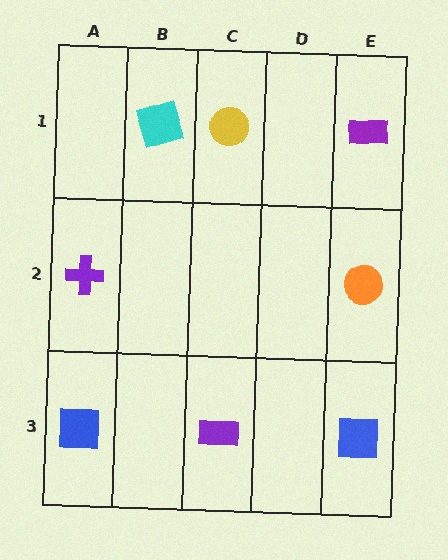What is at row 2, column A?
A purple cross.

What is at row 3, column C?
A purple rectangle.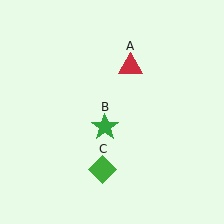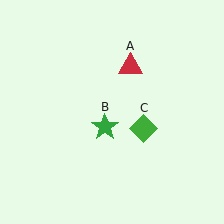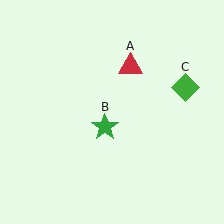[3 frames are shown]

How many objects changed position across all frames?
1 object changed position: green diamond (object C).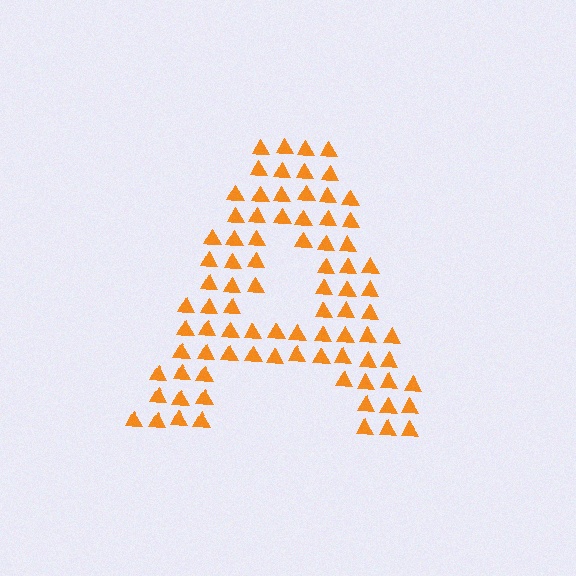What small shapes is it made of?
It is made of small triangles.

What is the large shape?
The large shape is the letter A.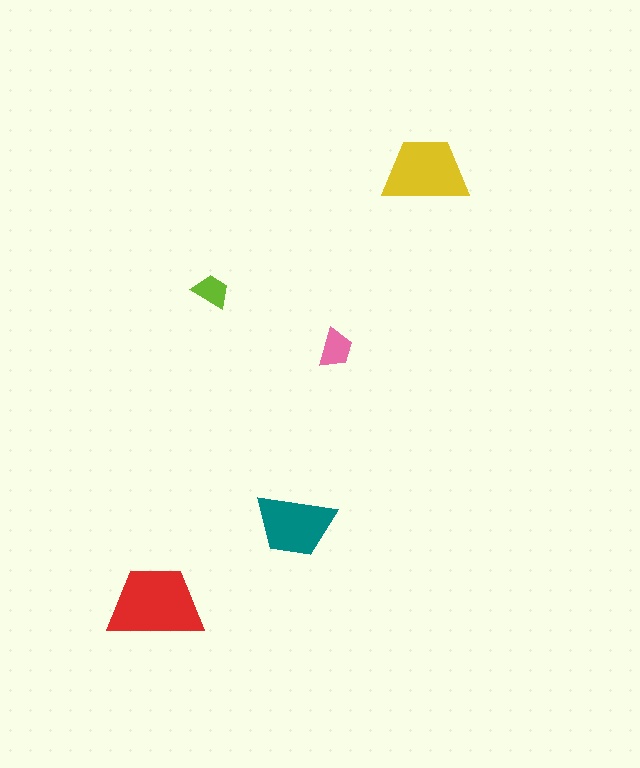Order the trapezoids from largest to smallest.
the red one, the yellow one, the teal one, the pink one, the lime one.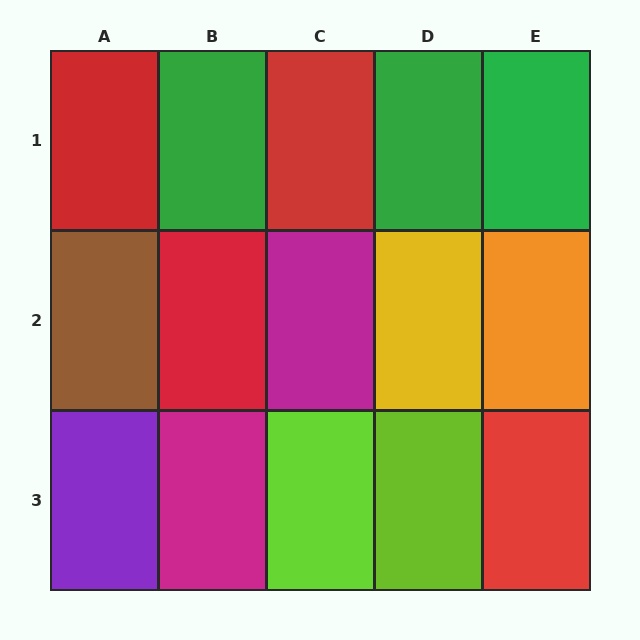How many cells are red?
4 cells are red.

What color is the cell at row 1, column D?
Green.